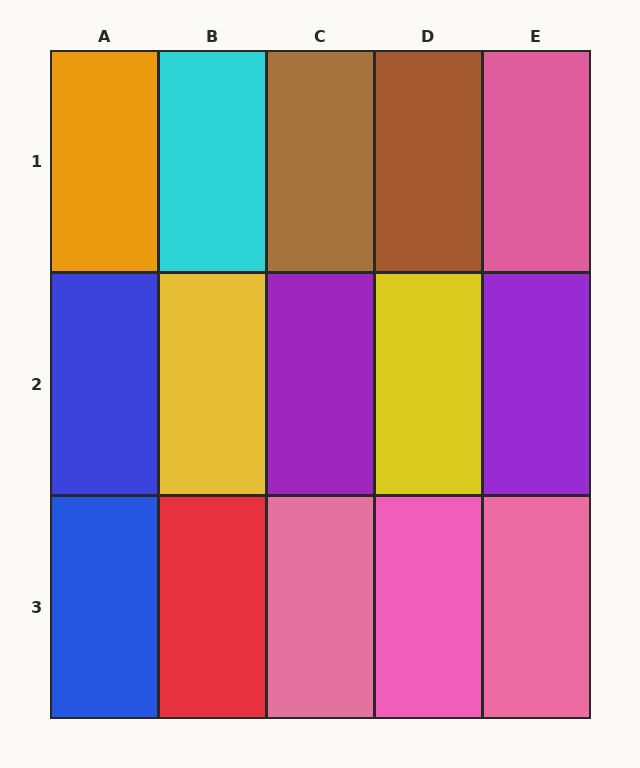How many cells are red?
1 cell is red.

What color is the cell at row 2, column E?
Purple.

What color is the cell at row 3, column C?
Pink.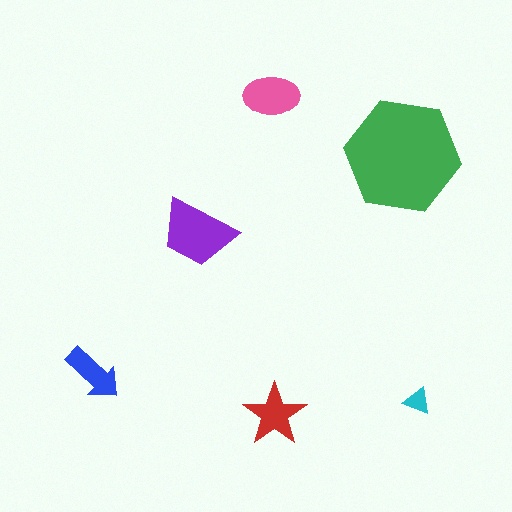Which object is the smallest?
The cyan triangle.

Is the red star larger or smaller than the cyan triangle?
Larger.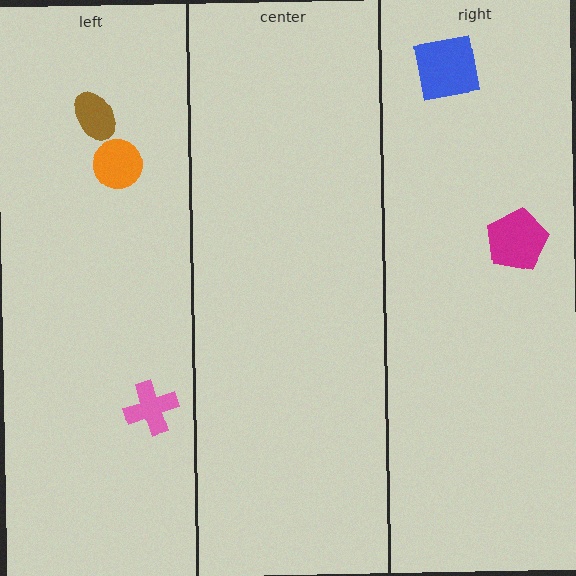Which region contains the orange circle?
The left region.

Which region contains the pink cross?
The left region.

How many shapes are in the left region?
3.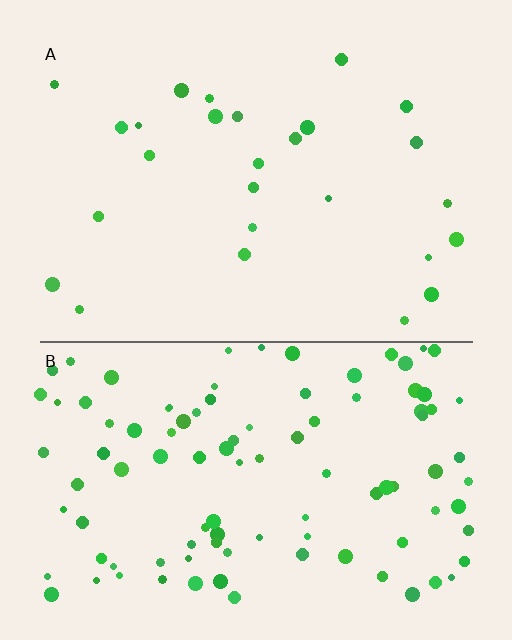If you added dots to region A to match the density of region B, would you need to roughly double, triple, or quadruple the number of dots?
Approximately quadruple.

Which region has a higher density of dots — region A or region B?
B (the bottom).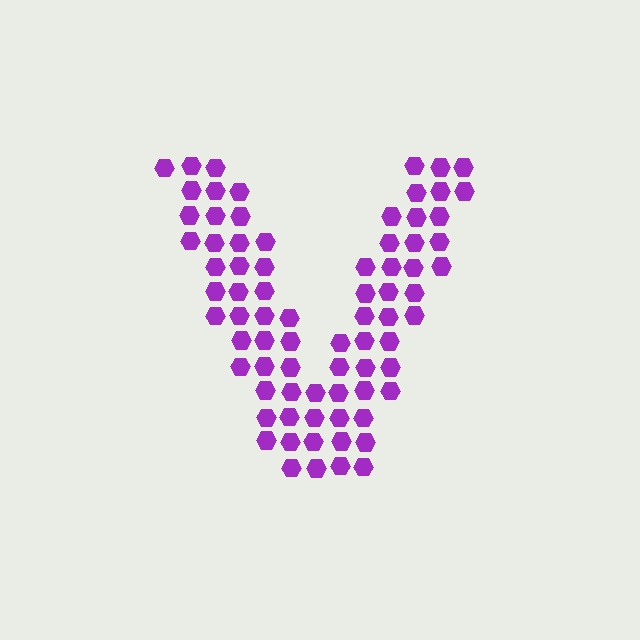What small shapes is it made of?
It is made of small hexagons.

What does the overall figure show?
The overall figure shows the letter V.